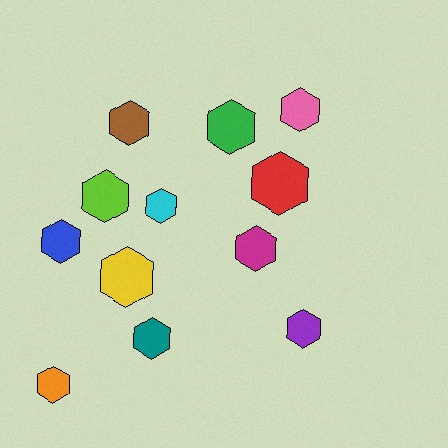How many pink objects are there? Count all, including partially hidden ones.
There is 1 pink object.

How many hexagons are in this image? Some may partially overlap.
There are 12 hexagons.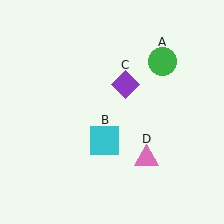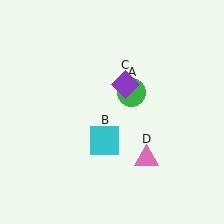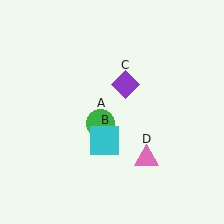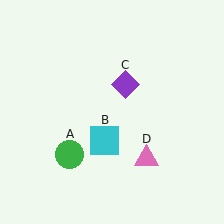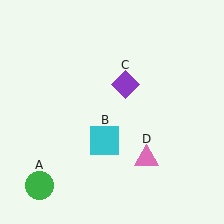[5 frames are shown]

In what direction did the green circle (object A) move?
The green circle (object A) moved down and to the left.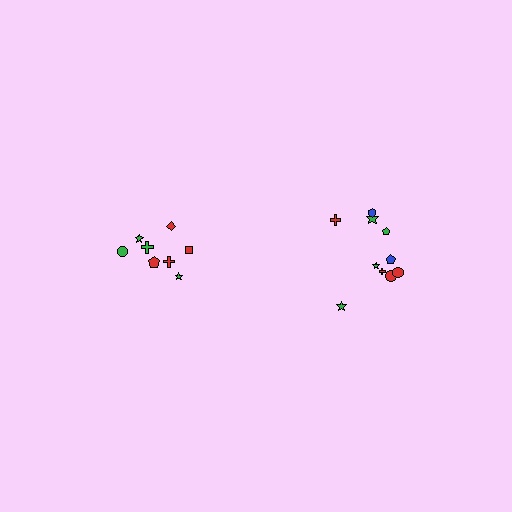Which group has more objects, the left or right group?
The right group.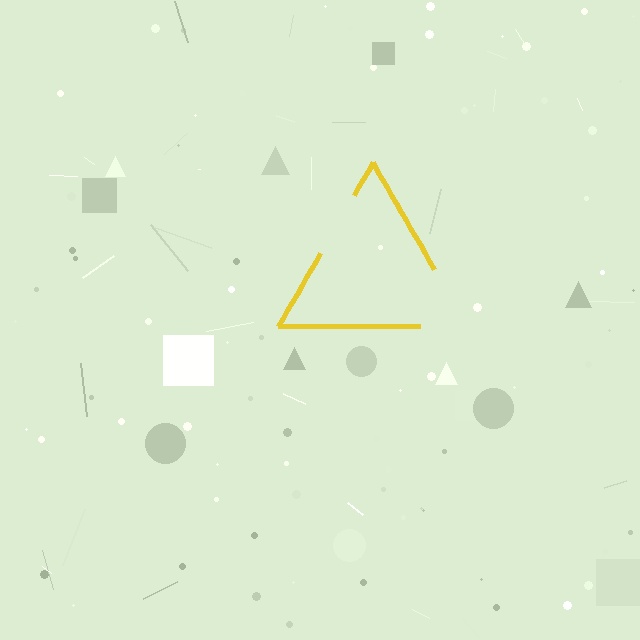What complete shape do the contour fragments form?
The contour fragments form a triangle.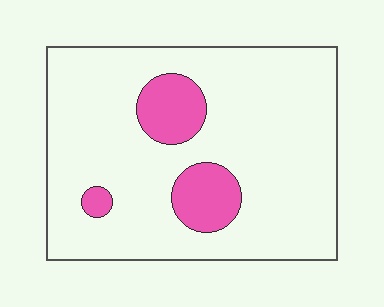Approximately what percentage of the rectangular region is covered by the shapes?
Approximately 15%.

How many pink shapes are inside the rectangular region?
3.